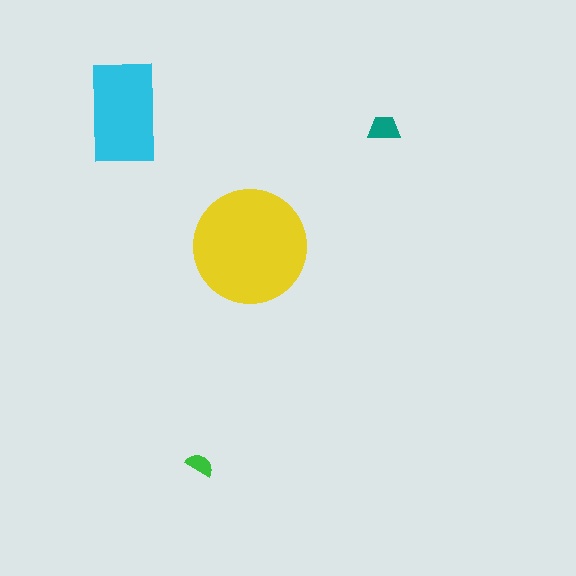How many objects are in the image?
There are 4 objects in the image.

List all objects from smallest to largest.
The green semicircle, the teal trapezoid, the cyan rectangle, the yellow circle.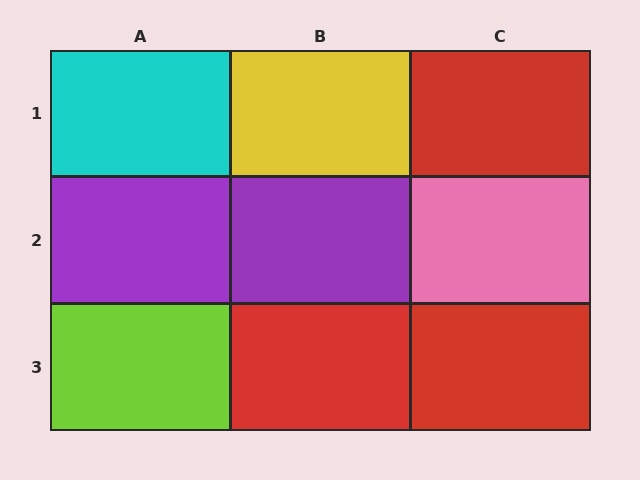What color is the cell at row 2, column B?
Purple.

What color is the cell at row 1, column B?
Yellow.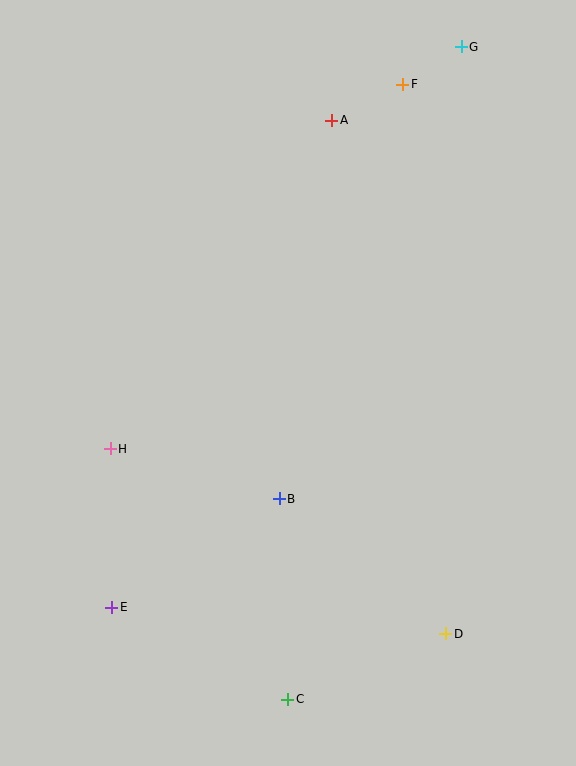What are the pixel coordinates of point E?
Point E is at (112, 607).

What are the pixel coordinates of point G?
Point G is at (461, 47).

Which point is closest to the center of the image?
Point B at (279, 499) is closest to the center.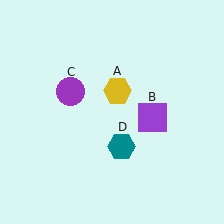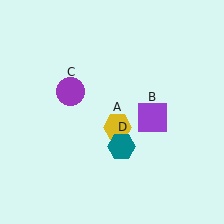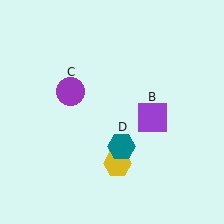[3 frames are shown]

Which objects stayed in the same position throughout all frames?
Purple square (object B) and purple circle (object C) and teal hexagon (object D) remained stationary.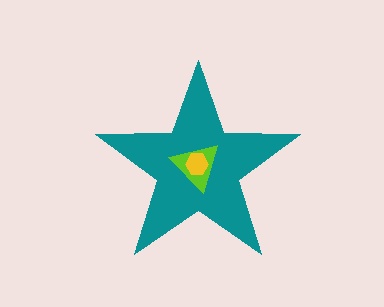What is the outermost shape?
The teal star.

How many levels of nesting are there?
3.